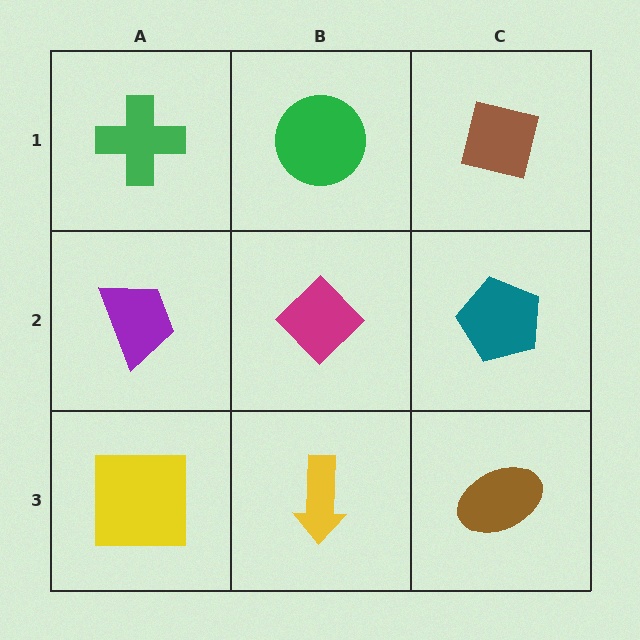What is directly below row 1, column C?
A teal pentagon.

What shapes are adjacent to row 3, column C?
A teal pentagon (row 2, column C), a yellow arrow (row 3, column B).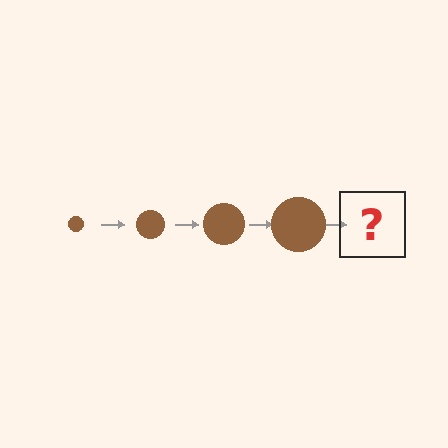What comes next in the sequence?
The next element should be a brown circle, larger than the previous one.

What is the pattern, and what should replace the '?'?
The pattern is that the circle gets progressively larger each step. The '?' should be a brown circle, larger than the previous one.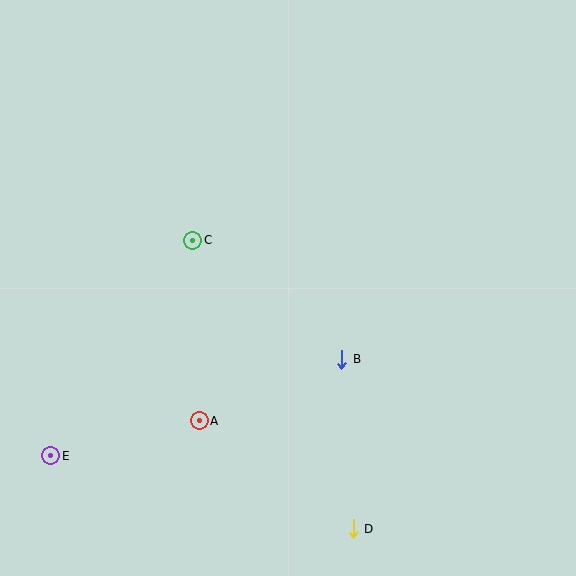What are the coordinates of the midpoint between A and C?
The midpoint between A and C is at (196, 331).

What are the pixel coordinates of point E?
Point E is at (51, 456).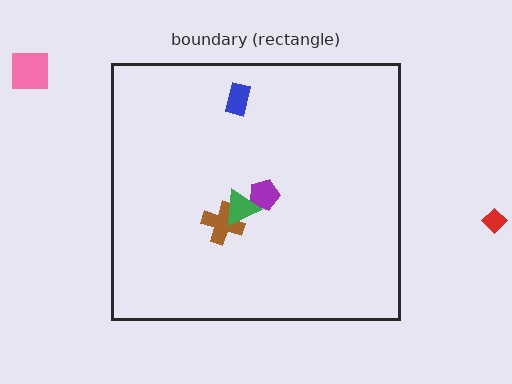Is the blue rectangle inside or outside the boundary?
Inside.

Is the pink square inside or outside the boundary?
Outside.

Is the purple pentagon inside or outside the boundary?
Inside.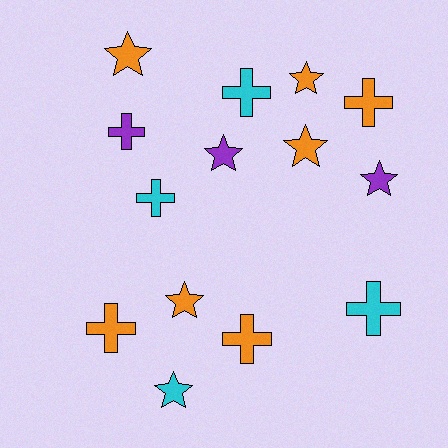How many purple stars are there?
There are 2 purple stars.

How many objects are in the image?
There are 14 objects.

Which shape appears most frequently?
Cross, with 7 objects.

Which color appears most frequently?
Orange, with 7 objects.